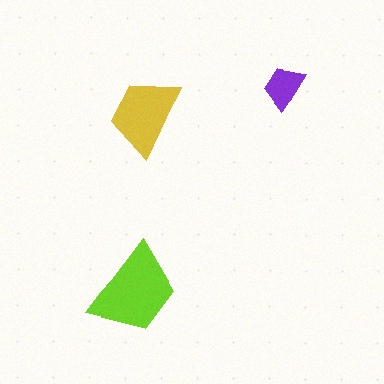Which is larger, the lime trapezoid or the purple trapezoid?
The lime one.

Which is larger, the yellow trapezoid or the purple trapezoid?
The yellow one.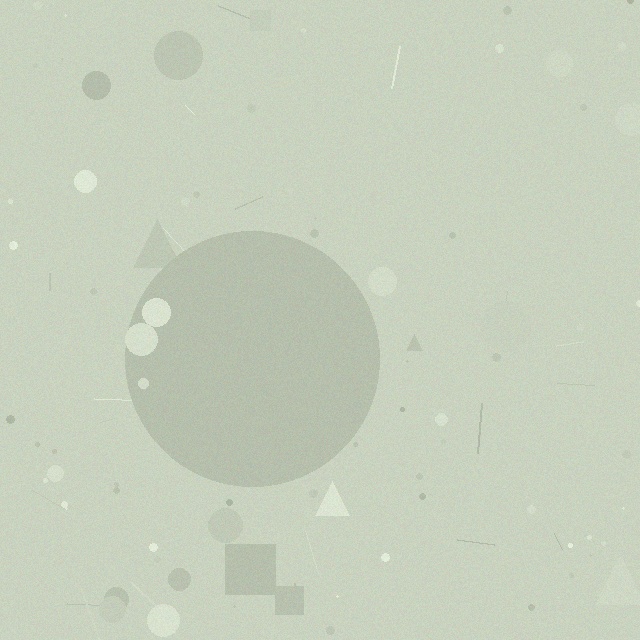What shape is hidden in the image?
A circle is hidden in the image.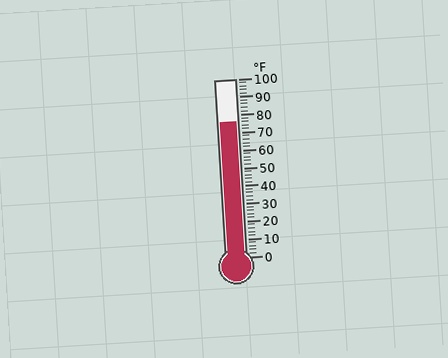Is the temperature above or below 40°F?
The temperature is above 40°F.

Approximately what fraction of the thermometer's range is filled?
The thermometer is filled to approximately 75% of its range.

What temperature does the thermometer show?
The thermometer shows approximately 76°F.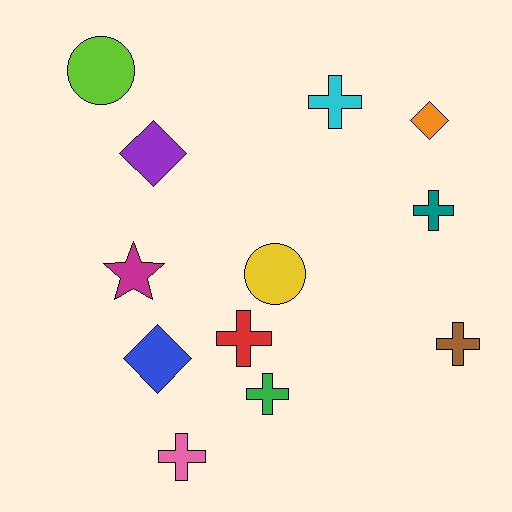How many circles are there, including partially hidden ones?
There are 2 circles.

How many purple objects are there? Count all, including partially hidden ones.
There is 1 purple object.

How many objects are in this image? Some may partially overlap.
There are 12 objects.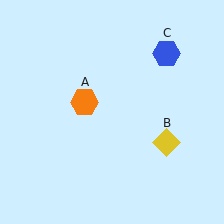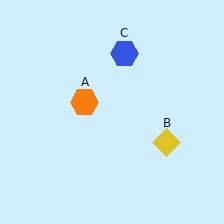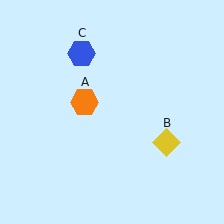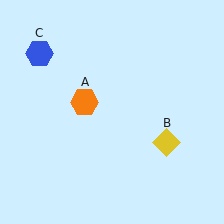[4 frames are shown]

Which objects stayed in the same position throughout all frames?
Orange hexagon (object A) and yellow diamond (object B) remained stationary.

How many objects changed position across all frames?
1 object changed position: blue hexagon (object C).